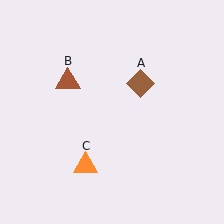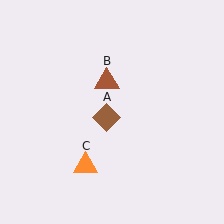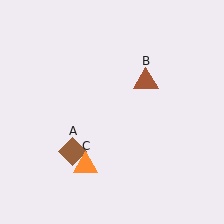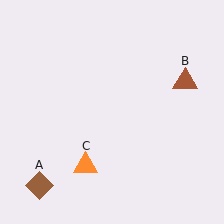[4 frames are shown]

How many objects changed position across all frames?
2 objects changed position: brown diamond (object A), brown triangle (object B).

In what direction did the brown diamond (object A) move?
The brown diamond (object A) moved down and to the left.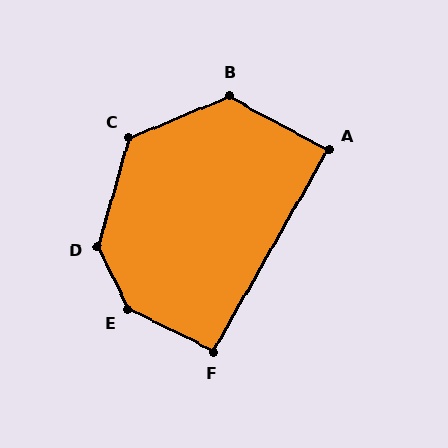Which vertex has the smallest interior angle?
A, at approximately 89 degrees.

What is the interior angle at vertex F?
Approximately 93 degrees (approximately right).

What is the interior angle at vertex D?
Approximately 138 degrees (obtuse).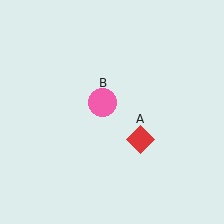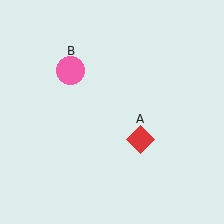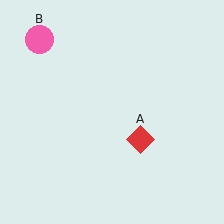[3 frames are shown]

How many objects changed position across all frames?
1 object changed position: pink circle (object B).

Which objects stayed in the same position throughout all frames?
Red diamond (object A) remained stationary.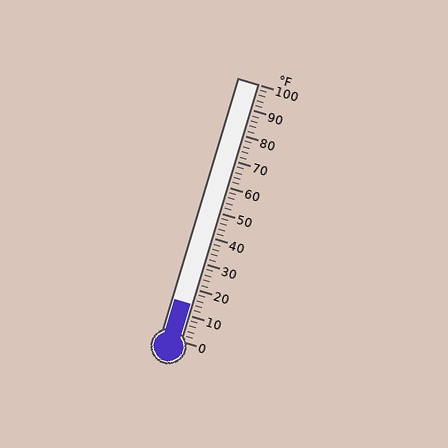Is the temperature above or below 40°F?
The temperature is below 40°F.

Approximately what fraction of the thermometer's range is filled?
The thermometer is filled to approximately 15% of its range.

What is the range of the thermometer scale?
The thermometer scale ranges from 0°F to 100°F.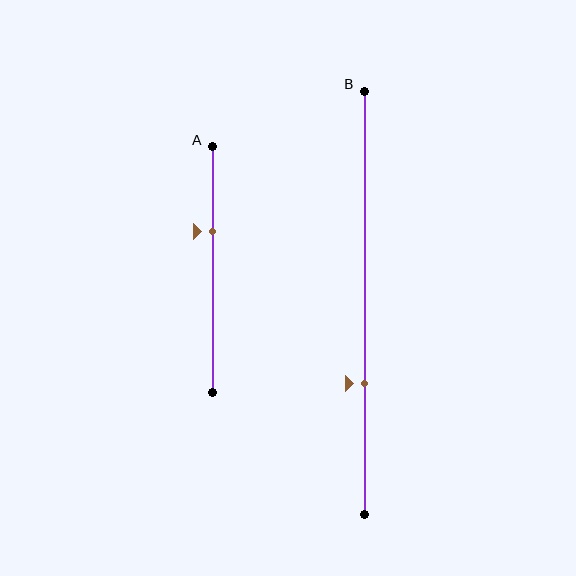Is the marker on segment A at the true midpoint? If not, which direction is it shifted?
No, the marker on segment A is shifted upward by about 16% of the segment length.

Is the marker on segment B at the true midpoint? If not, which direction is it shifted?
No, the marker on segment B is shifted downward by about 19% of the segment length.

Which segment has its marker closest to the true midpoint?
Segment A has its marker closest to the true midpoint.